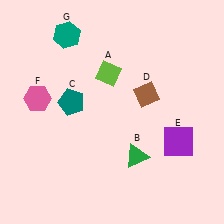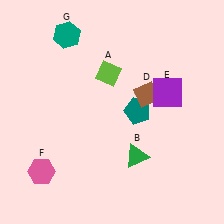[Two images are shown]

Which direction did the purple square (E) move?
The purple square (E) moved up.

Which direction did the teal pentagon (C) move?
The teal pentagon (C) moved right.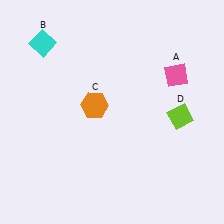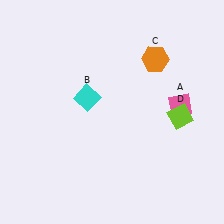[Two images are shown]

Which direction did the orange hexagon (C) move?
The orange hexagon (C) moved right.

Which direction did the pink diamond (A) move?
The pink diamond (A) moved down.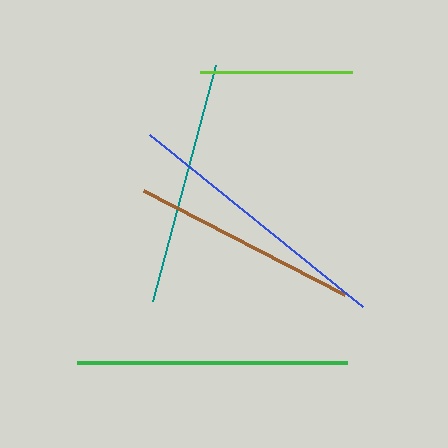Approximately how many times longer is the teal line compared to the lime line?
The teal line is approximately 1.6 times the length of the lime line.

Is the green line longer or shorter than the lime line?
The green line is longer than the lime line.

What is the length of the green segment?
The green segment is approximately 270 pixels long.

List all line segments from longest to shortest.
From longest to shortest: blue, green, teal, brown, lime.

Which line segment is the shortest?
The lime line is the shortest at approximately 152 pixels.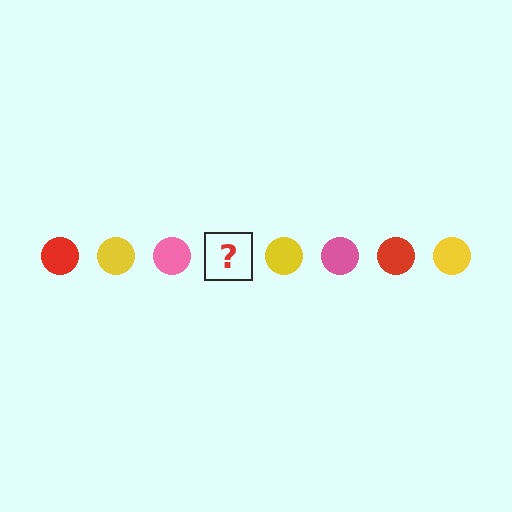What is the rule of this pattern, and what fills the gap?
The rule is that the pattern cycles through red, yellow, pink circles. The gap should be filled with a red circle.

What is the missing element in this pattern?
The missing element is a red circle.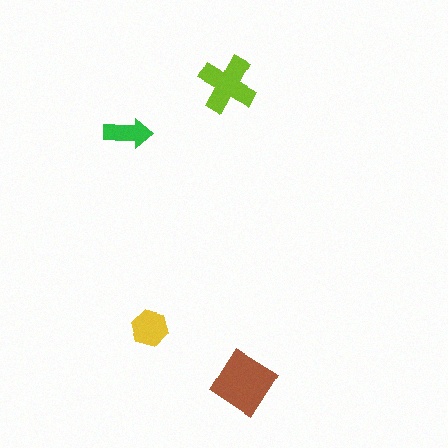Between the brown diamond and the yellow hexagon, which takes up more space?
The brown diamond.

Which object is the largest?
The brown diamond.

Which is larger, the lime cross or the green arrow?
The lime cross.